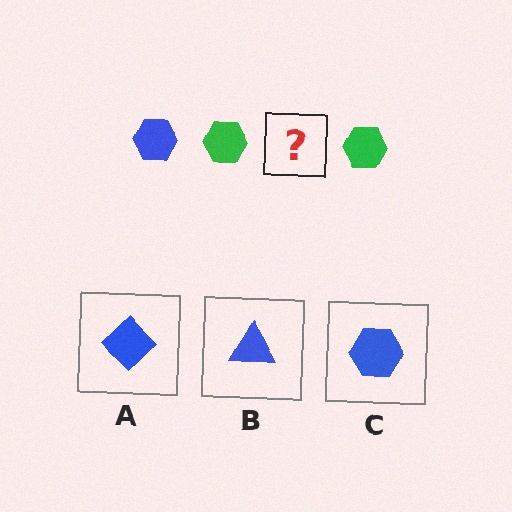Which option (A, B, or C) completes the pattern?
C.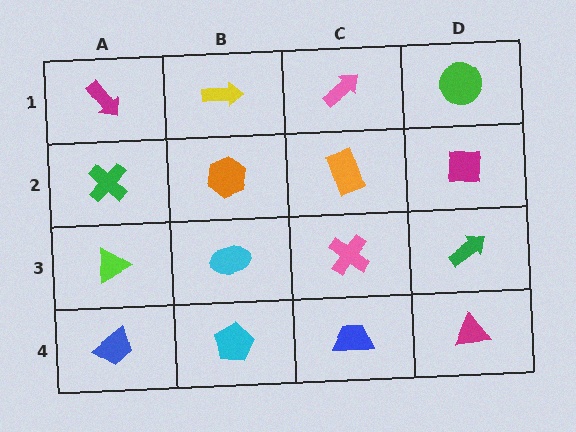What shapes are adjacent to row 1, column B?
An orange hexagon (row 2, column B), a magenta arrow (row 1, column A), a pink arrow (row 1, column C).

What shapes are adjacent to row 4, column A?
A lime triangle (row 3, column A), a cyan pentagon (row 4, column B).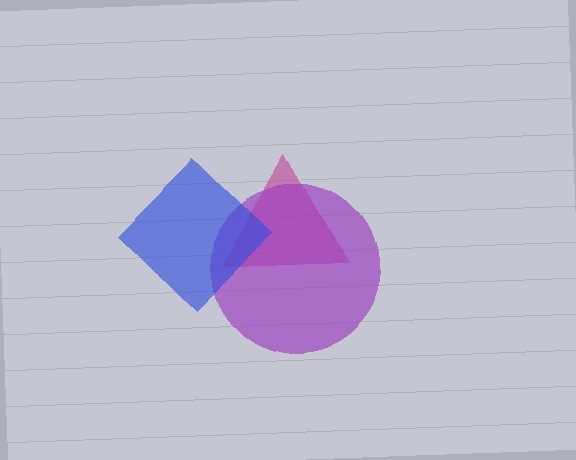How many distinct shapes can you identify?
There are 3 distinct shapes: a magenta triangle, a purple circle, a blue diamond.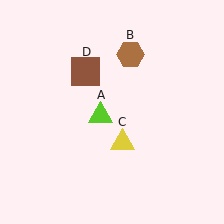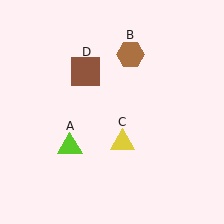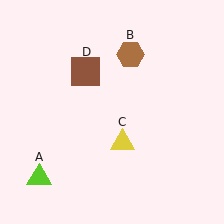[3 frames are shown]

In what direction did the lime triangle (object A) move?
The lime triangle (object A) moved down and to the left.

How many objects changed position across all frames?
1 object changed position: lime triangle (object A).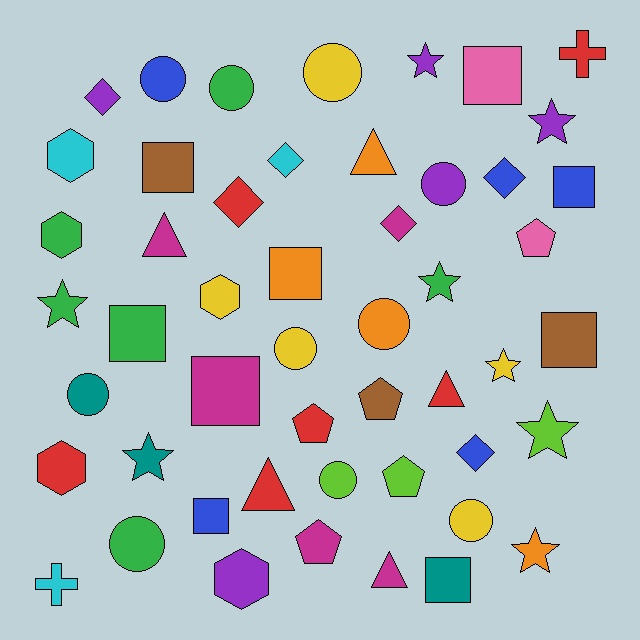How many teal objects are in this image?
There are 3 teal objects.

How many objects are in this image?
There are 50 objects.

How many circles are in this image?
There are 10 circles.